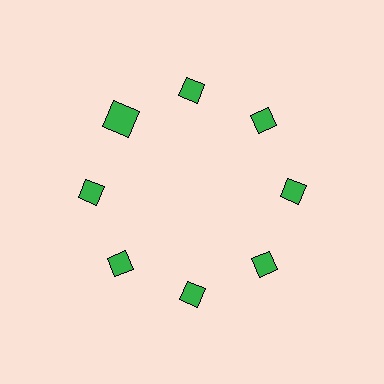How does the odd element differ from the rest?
It has a different shape: square instead of diamond.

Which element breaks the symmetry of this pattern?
The green square at roughly the 10 o'clock position breaks the symmetry. All other shapes are green diamonds.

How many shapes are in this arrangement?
There are 8 shapes arranged in a ring pattern.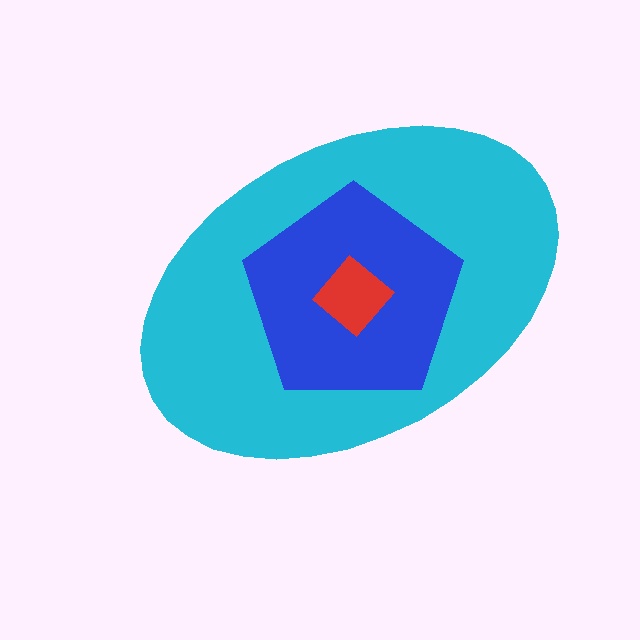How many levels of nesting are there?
3.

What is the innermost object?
The red diamond.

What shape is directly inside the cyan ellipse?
The blue pentagon.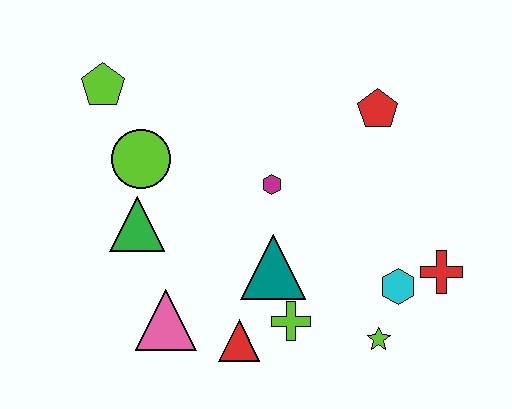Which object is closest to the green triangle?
The lime circle is closest to the green triangle.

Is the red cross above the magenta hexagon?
No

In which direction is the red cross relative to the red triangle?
The red cross is to the right of the red triangle.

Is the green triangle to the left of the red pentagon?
Yes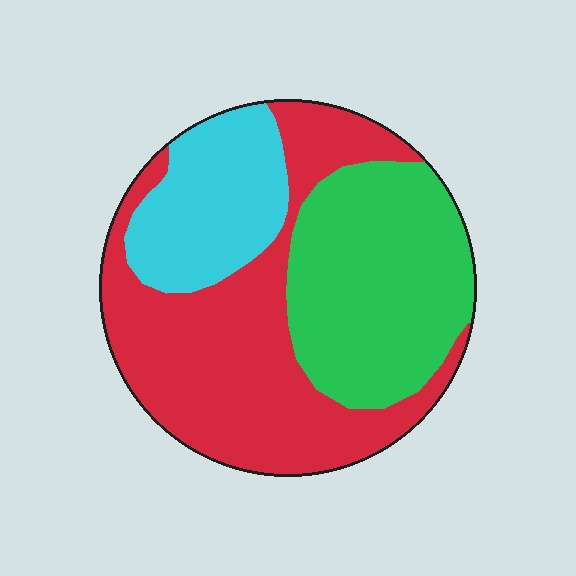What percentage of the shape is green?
Green covers around 35% of the shape.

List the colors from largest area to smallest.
From largest to smallest: red, green, cyan.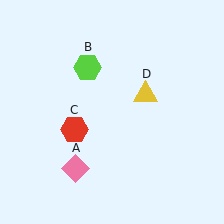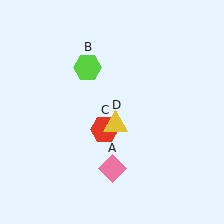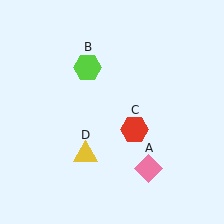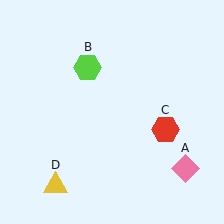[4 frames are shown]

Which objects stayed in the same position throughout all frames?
Lime hexagon (object B) remained stationary.